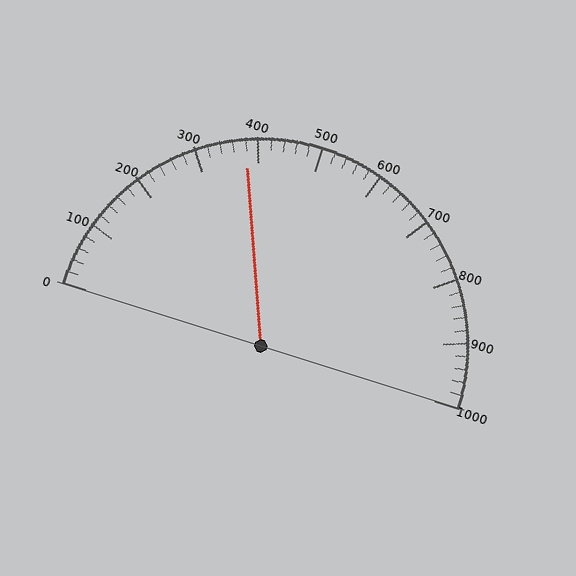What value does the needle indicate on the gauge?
The needle indicates approximately 380.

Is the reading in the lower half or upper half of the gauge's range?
The reading is in the lower half of the range (0 to 1000).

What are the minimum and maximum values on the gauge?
The gauge ranges from 0 to 1000.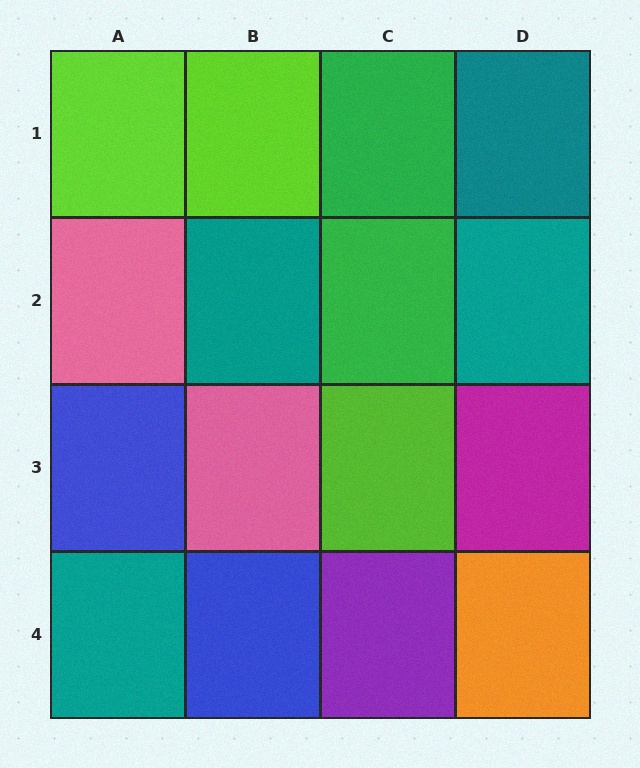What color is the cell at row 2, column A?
Pink.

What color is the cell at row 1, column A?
Lime.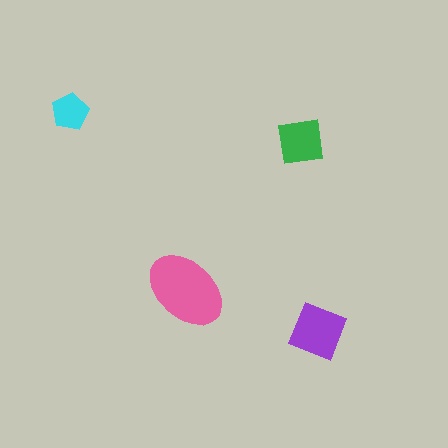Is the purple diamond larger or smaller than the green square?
Larger.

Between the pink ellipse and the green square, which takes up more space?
The pink ellipse.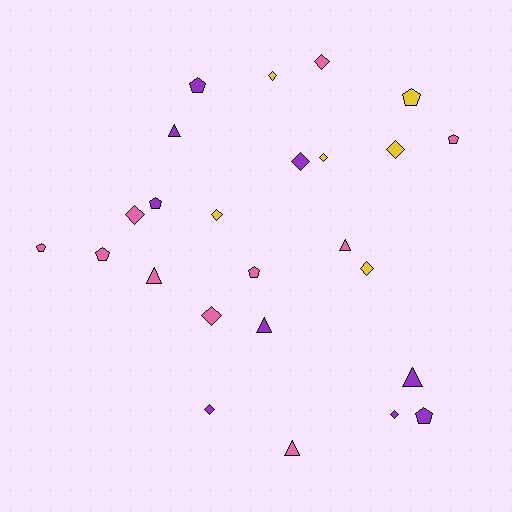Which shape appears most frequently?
Diamond, with 11 objects.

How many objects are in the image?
There are 25 objects.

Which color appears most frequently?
Pink, with 10 objects.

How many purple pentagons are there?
There are 3 purple pentagons.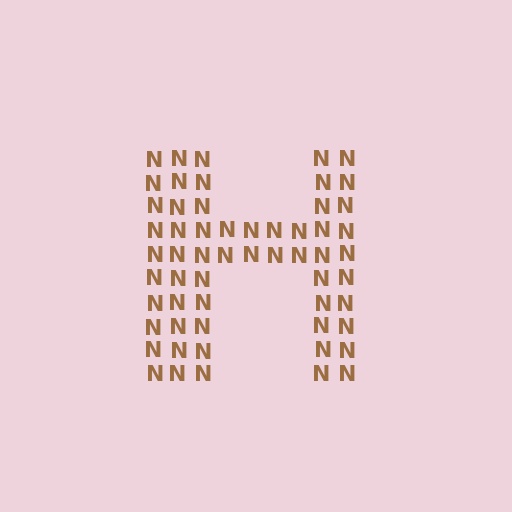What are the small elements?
The small elements are letter N's.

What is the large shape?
The large shape is the letter H.